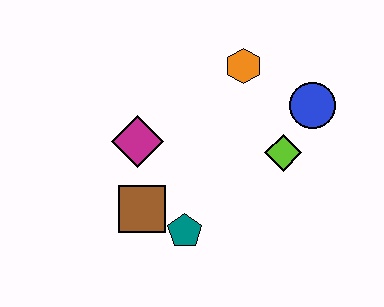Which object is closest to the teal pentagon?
The brown square is closest to the teal pentagon.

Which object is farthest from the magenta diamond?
The blue circle is farthest from the magenta diamond.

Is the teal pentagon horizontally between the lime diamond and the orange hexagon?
No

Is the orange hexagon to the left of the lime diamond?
Yes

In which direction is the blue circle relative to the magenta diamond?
The blue circle is to the right of the magenta diamond.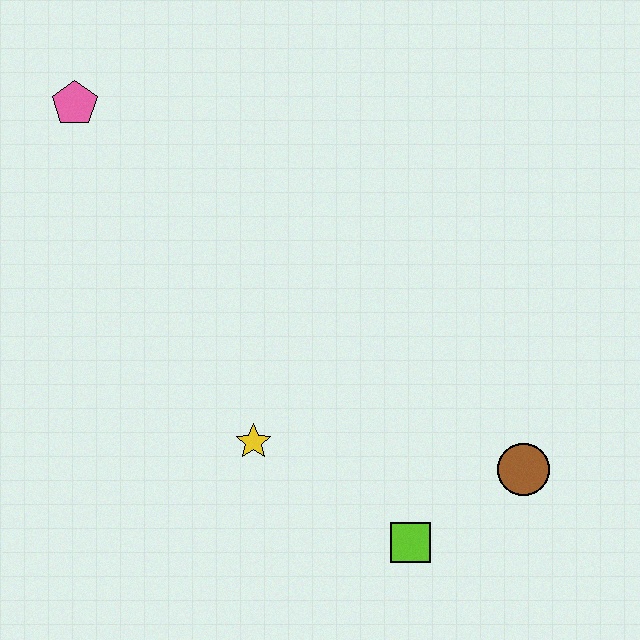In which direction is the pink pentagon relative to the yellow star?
The pink pentagon is above the yellow star.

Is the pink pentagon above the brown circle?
Yes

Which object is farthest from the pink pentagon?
The brown circle is farthest from the pink pentagon.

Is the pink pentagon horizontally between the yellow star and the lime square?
No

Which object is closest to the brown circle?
The lime square is closest to the brown circle.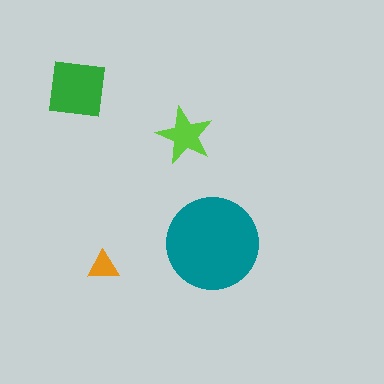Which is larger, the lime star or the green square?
The green square.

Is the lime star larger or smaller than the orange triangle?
Larger.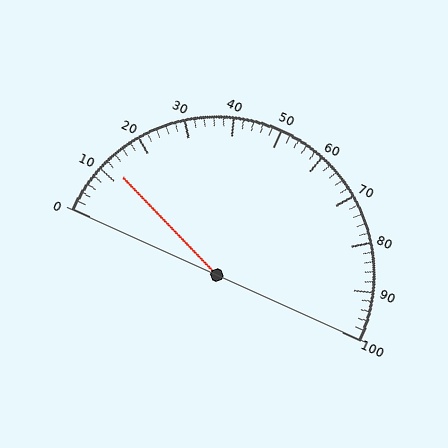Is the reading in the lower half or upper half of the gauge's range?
The reading is in the lower half of the range (0 to 100).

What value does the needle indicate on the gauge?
The needle indicates approximately 12.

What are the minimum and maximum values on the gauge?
The gauge ranges from 0 to 100.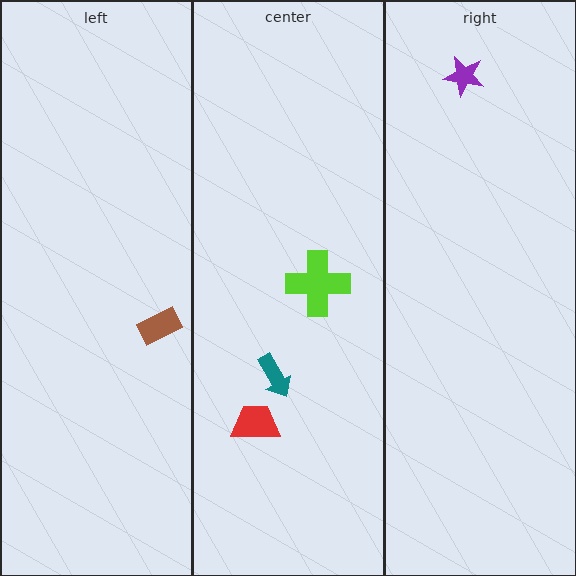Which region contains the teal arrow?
The center region.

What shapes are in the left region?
The brown rectangle.